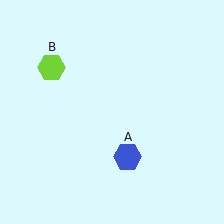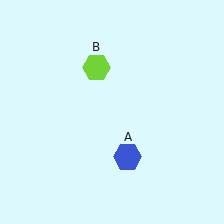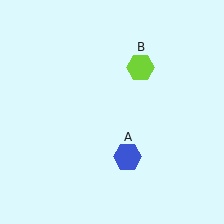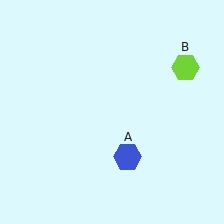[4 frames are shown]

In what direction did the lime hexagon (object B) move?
The lime hexagon (object B) moved right.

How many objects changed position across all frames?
1 object changed position: lime hexagon (object B).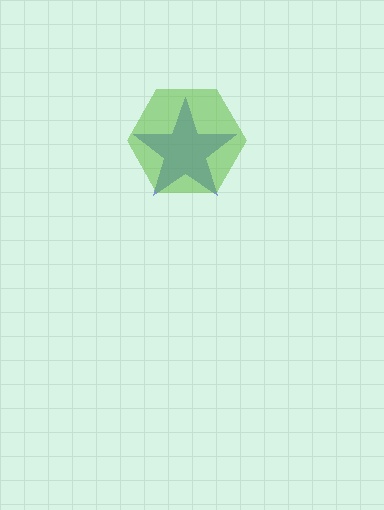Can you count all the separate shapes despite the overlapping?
Yes, there are 2 separate shapes.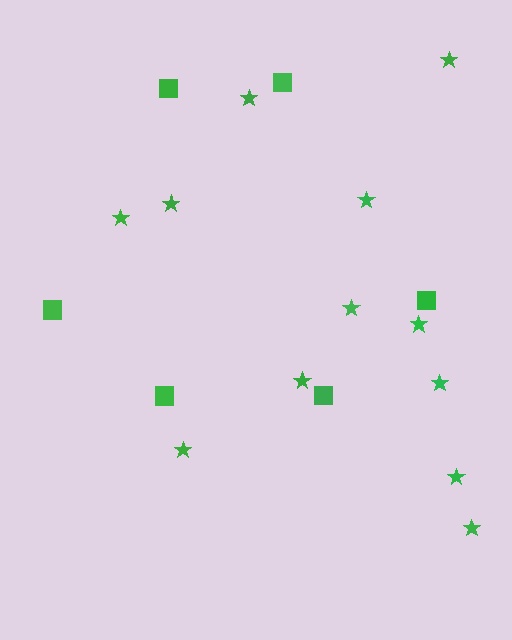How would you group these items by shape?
There are 2 groups: one group of squares (6) and one group of stars (12).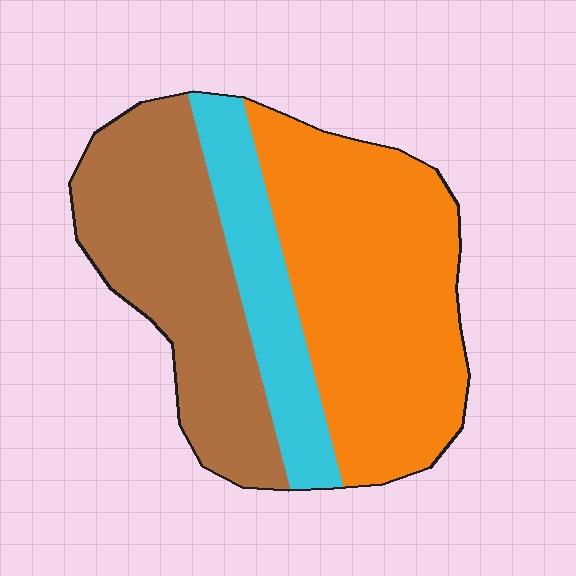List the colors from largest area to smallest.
From largest to smallest: orange, brown, cyan.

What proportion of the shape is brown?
Brown takes up between a third and a half of the shape.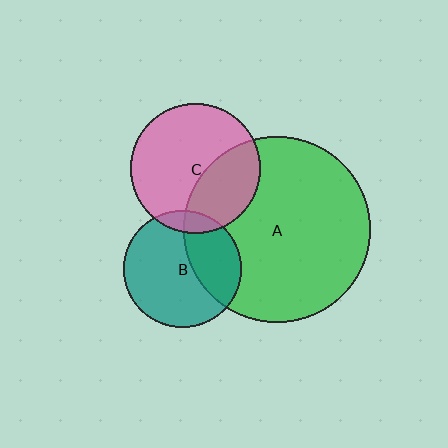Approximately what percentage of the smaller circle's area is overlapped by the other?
Approximately 35%.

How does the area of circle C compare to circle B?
Approximately 1.2 times.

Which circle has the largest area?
Circle A (green).